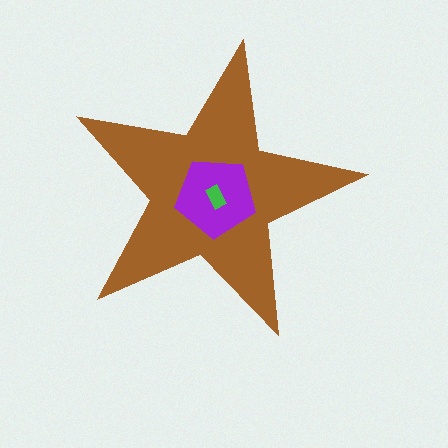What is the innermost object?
The green rectangle.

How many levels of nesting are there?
3.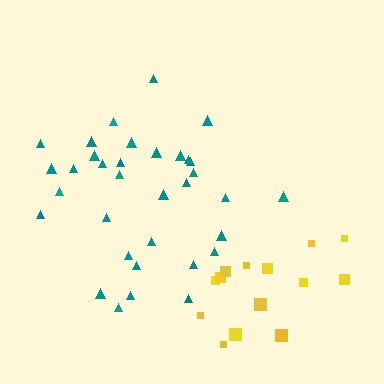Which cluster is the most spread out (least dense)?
Teal.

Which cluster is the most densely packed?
Yellow.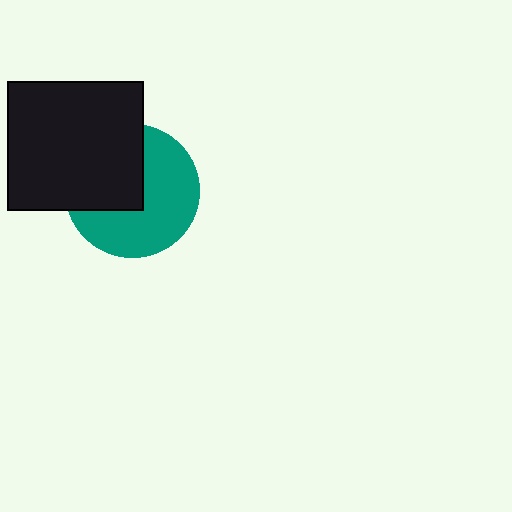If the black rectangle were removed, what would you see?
You would see the complete teal circle.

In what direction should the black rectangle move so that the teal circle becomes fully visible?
The black rectangle should move toward the upper-left. That is the shortest direction to clear the overlap and leave the teal circle fully visible.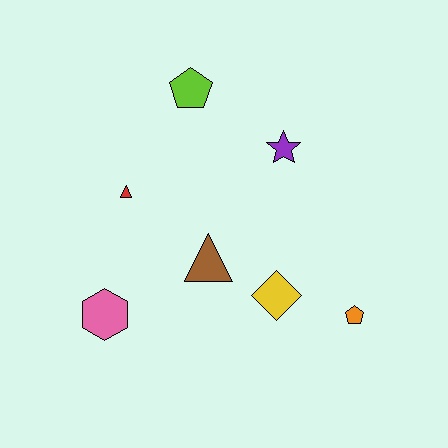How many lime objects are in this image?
There is 1 lime object.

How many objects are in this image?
There are 7 objects.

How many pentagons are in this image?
There are 2 pentagons.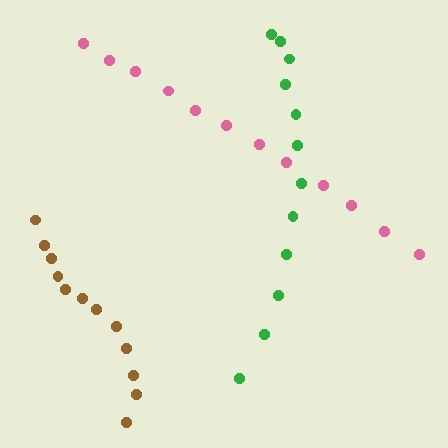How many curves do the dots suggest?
There are 3 distinct paths.